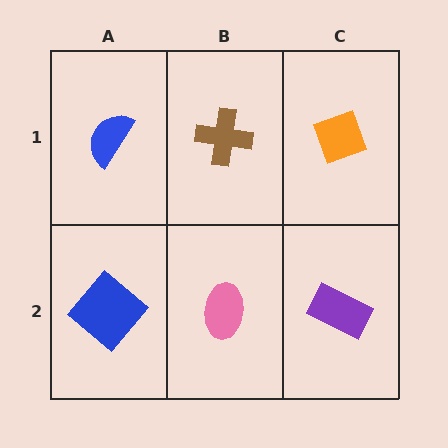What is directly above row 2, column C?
An orange diamond.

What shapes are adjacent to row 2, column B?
A brown cross (row 1, column B), a blue diamond (row 2, column A), a purple rectangle (row 2, column C).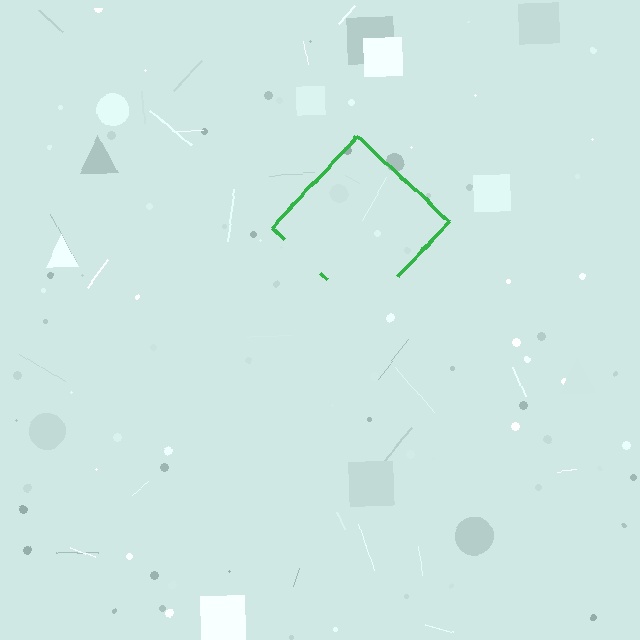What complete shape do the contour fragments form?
The contour fragments form a diamond.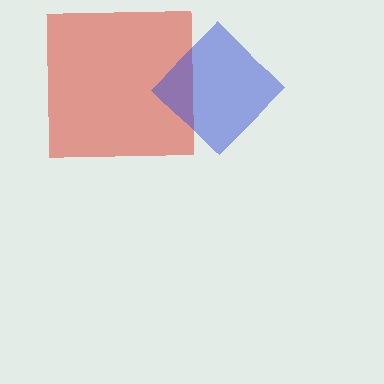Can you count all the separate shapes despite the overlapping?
Yes, there are 2 separate shapes.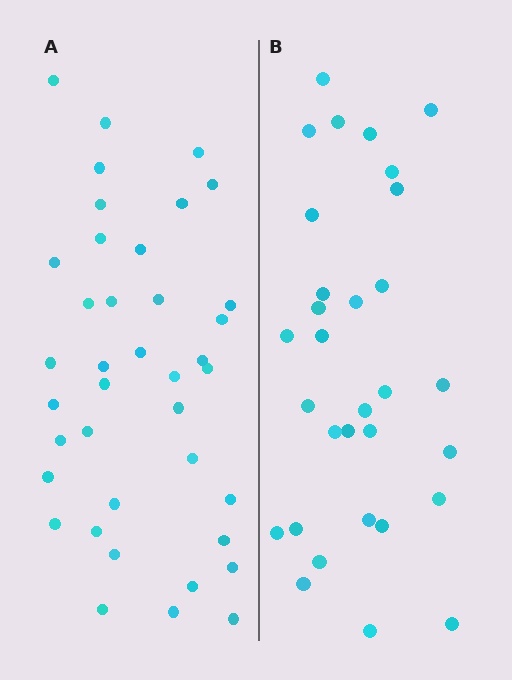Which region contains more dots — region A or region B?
Region A (the left region) has more dots.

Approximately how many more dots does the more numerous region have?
Region A has roughly 8 or so more dots than region B.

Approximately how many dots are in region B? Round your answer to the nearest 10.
About 30 dots. (The exact count is 31, which rounds to 30.)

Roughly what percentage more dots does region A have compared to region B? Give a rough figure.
About 25% more.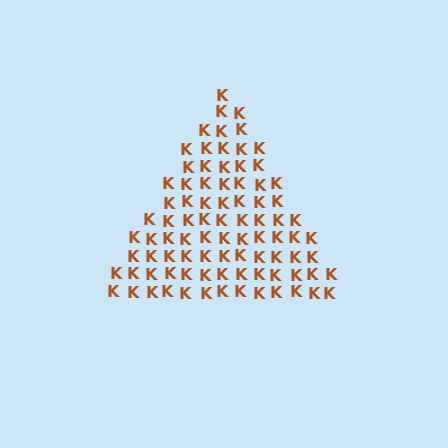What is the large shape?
The large shape is a triangle.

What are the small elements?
The small elements are letter K's.